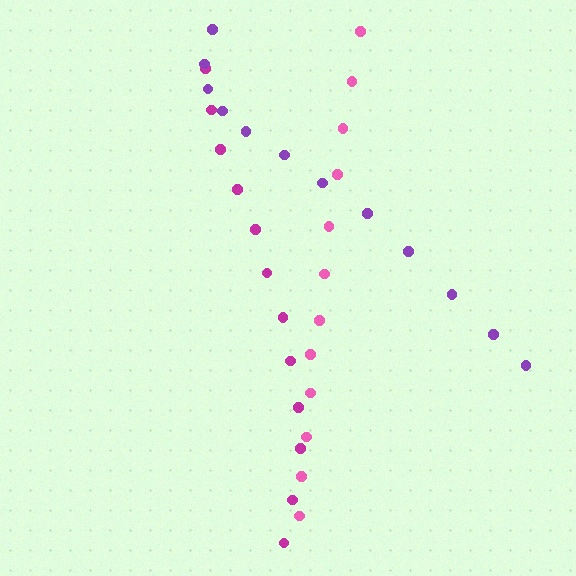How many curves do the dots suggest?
There are 3 distinct paths.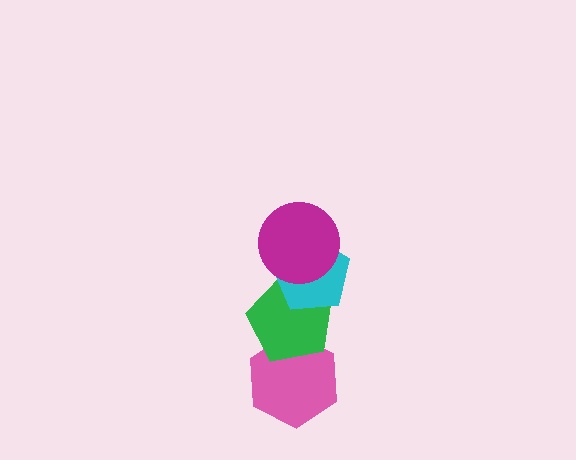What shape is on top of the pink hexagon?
The green pentagon is on top of the pink hexagon.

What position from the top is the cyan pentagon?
The cyan pentagon is 2nd from the top.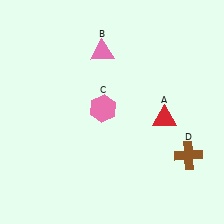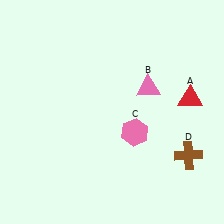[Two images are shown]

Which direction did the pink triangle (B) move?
The pink triangle (B) moved right.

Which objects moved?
The objects that moved are: the red triangle (A), the pink triangle (B), the pink hexagon (C).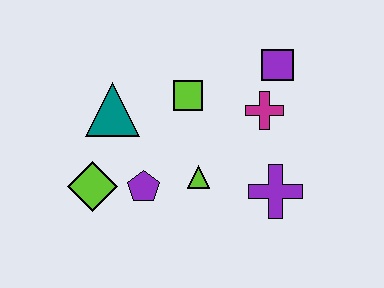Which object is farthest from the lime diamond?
The purple square is farthest from the lime diamond.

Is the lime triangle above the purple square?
No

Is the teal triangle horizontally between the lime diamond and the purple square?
Yes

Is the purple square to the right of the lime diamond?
Yes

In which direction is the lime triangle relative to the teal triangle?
The lime triangle is to the right of the teal triangle.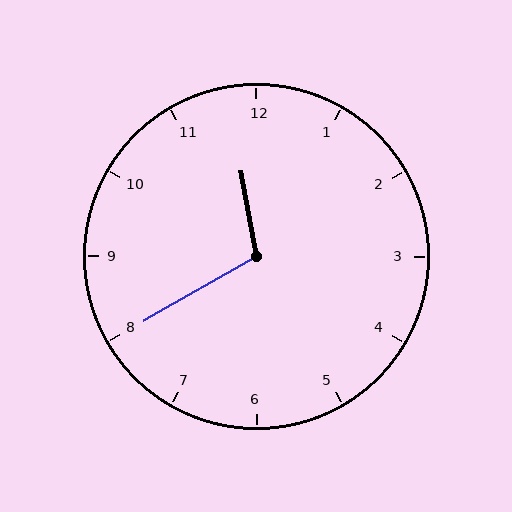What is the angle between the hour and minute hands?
Approximately 110 degrees.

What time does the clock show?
11:40.